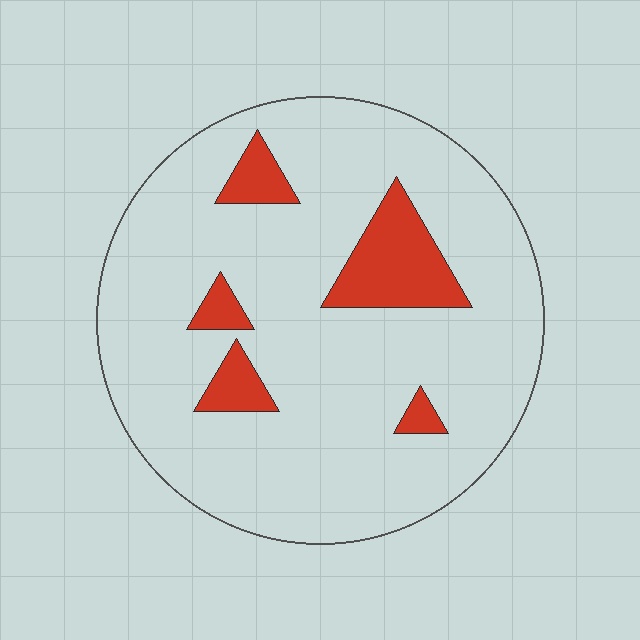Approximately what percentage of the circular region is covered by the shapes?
Approximately 15%.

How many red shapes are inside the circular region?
5.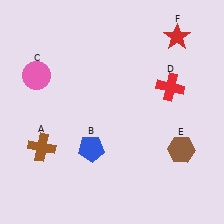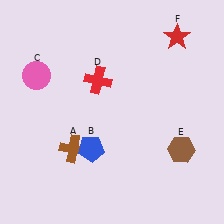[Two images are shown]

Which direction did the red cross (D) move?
The red cross (D) moved left.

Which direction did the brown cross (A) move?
The brown cross (A) moved right.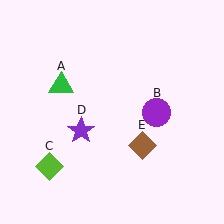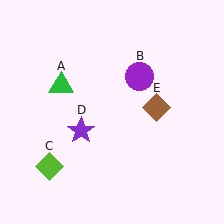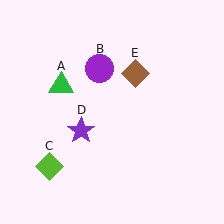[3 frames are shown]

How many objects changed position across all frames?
2 objects changed position: purple circle (object B), brown diamond (object E).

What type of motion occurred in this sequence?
The purple circle (object B), brown diamond (object E) rotated counterclockwise around the center of the scene.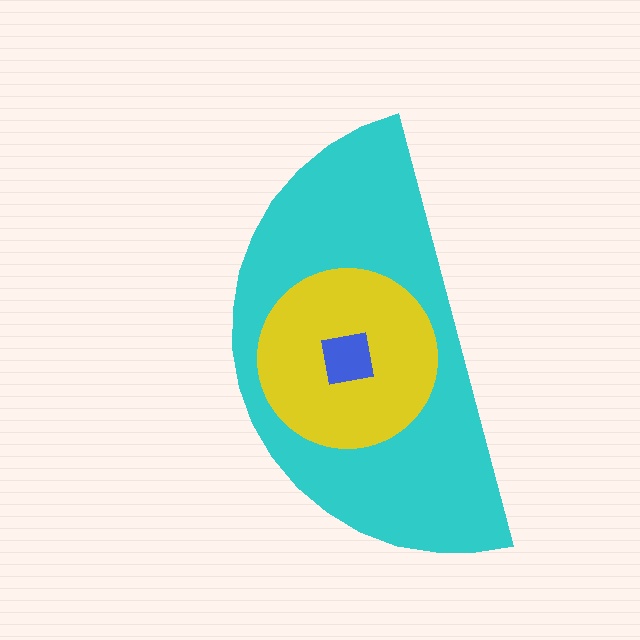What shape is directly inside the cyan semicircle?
The yellow circle.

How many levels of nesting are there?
3.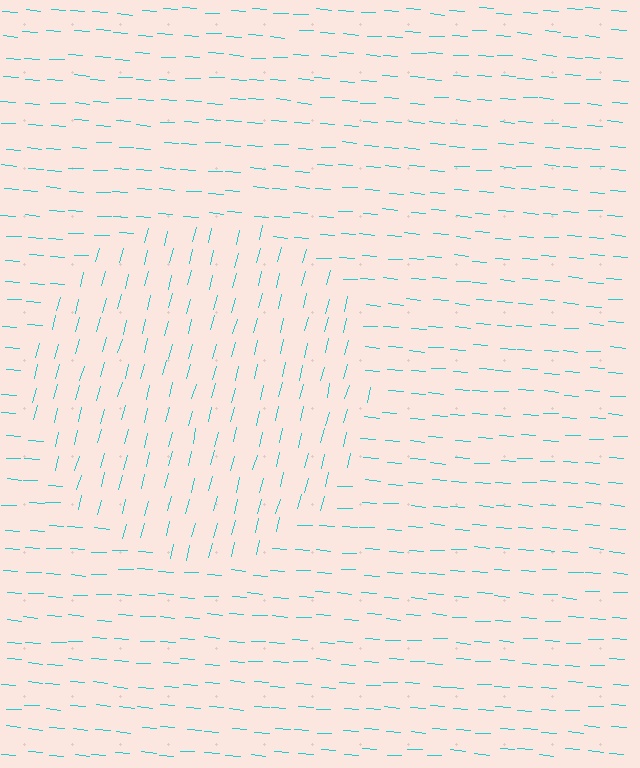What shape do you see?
I see a circle.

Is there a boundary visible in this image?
Yes, there is a texture boundary formed by a change in line orientation.